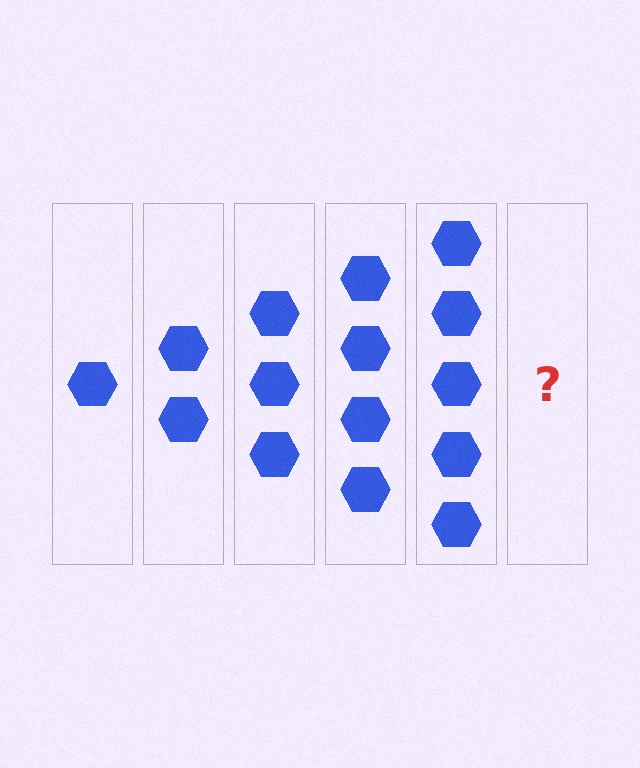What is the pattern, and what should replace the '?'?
The pattern is that each step adds one more hexagon. The '?' should be 6 hexagons.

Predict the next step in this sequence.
The next step is 6 hexagons.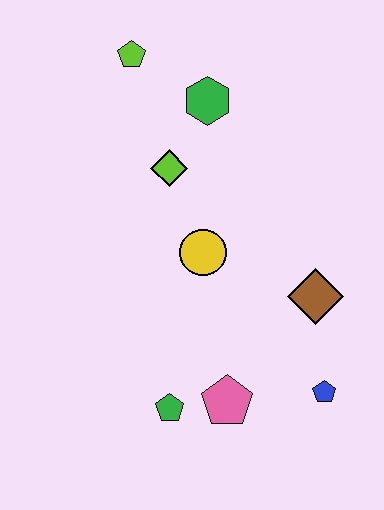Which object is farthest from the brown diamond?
The lime pentagon is farthest from the brown diamond.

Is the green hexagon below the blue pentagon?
No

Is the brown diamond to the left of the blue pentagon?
Yes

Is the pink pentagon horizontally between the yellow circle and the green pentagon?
No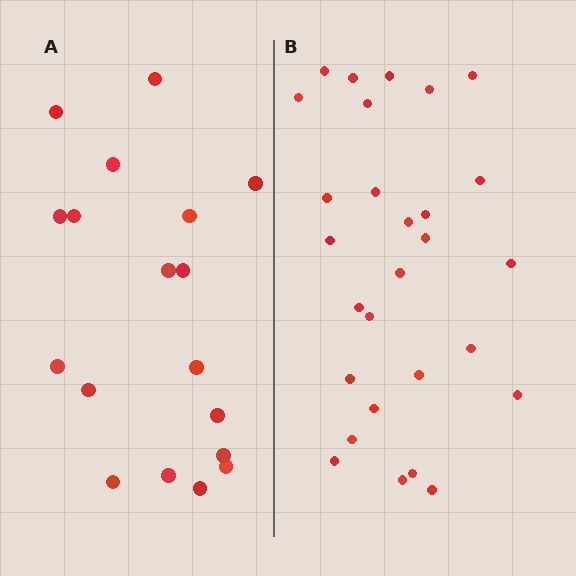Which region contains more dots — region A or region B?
Region B (the right region) has more dots.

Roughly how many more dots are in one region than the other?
Region B has roughly 10 or so more dots than region A.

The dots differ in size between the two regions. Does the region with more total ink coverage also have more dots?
No. Region A has more total ink coverage because its dots are larger, but region B actually contains more individual dots. Total area can be misleading — the number of items is what matters here.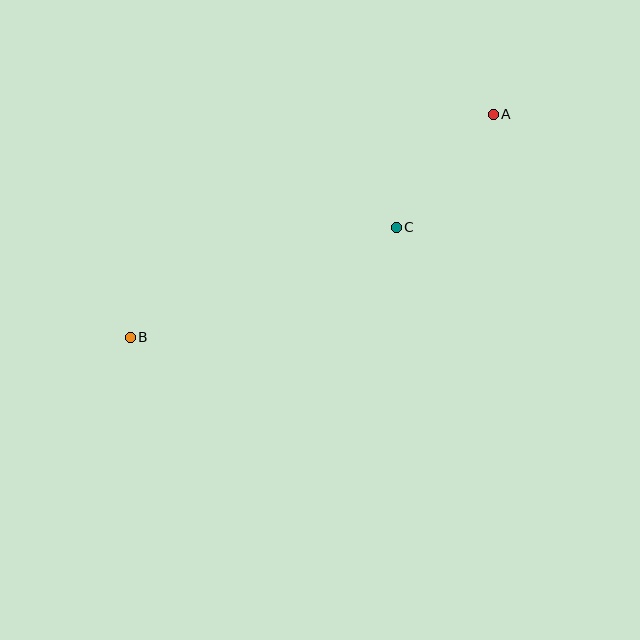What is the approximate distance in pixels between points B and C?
The distance between B and C is approximately 288 pixels.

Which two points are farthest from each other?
Points A and B are farthest from each other.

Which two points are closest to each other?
Points A and C are closest to each other.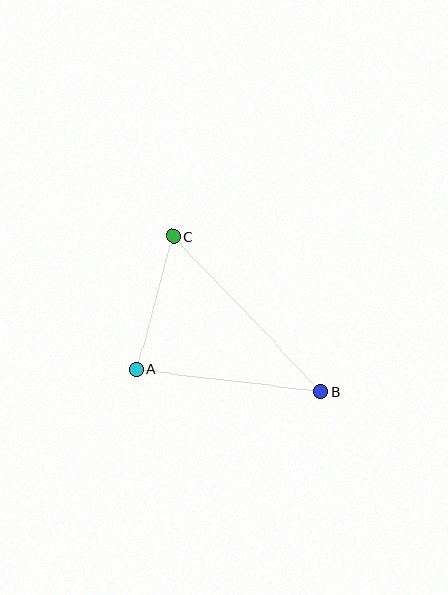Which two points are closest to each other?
Points A and C are closest to each other.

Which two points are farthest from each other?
Points B and C are farthest from each other.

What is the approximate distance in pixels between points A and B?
The distance between A and B is approximately 186 pixels.